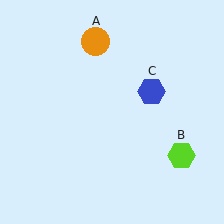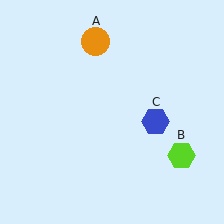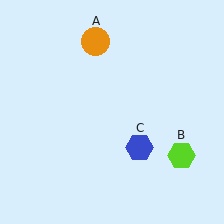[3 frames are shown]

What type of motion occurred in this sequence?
The blue hexagon (object C) rotated clockwise around the center of the scene.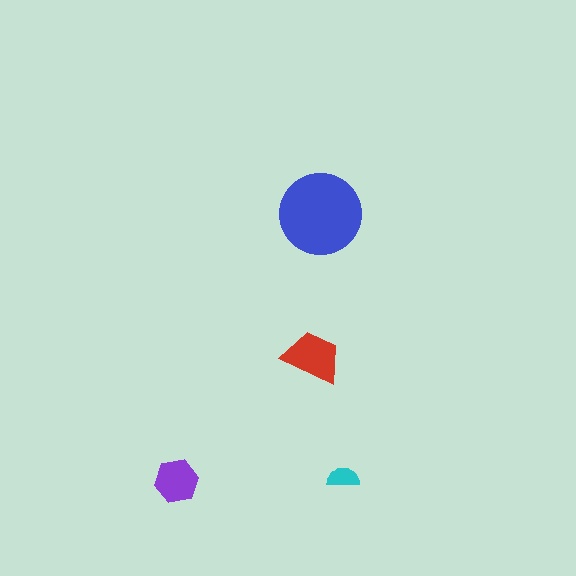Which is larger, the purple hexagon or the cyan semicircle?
The purple hexagon.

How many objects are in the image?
There are 4 objects in the image.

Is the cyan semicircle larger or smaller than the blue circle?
Smaller.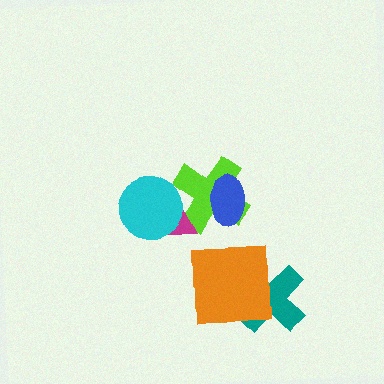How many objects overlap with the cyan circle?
2 objects overlap with the cyan circle.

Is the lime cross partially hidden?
Yes, it is partially covered by another shape.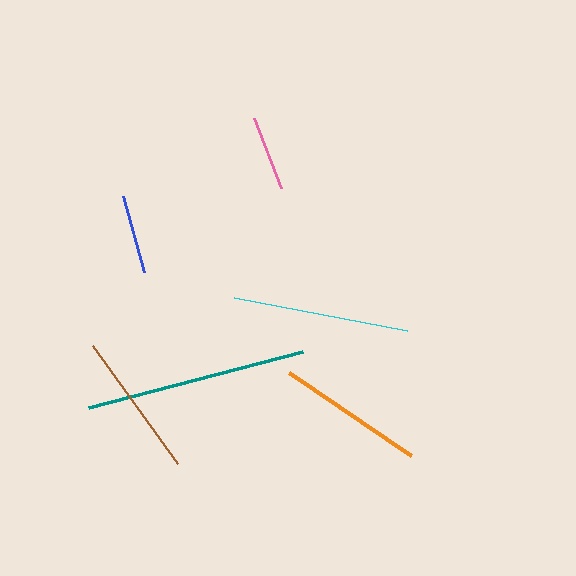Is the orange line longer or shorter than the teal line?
The teal line is longer than the orange line.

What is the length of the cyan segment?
The cyan segment is approximately 176 pixels long.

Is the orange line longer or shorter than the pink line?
The orange line is longer than the pink line.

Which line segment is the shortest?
The pink line is the shortest at approximately 75 pixels.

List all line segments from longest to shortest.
From longest to shortest: teal, cyan, orange, brown, blue, pink.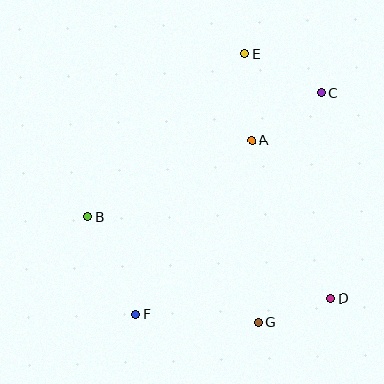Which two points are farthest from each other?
Points C and F are farthest from each other.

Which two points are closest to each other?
Points D and G are closest to each other.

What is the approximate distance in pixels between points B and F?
The distance between B and F is approximately 109 pixels.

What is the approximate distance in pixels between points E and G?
The distance between E and G is approximately 269 pixels.